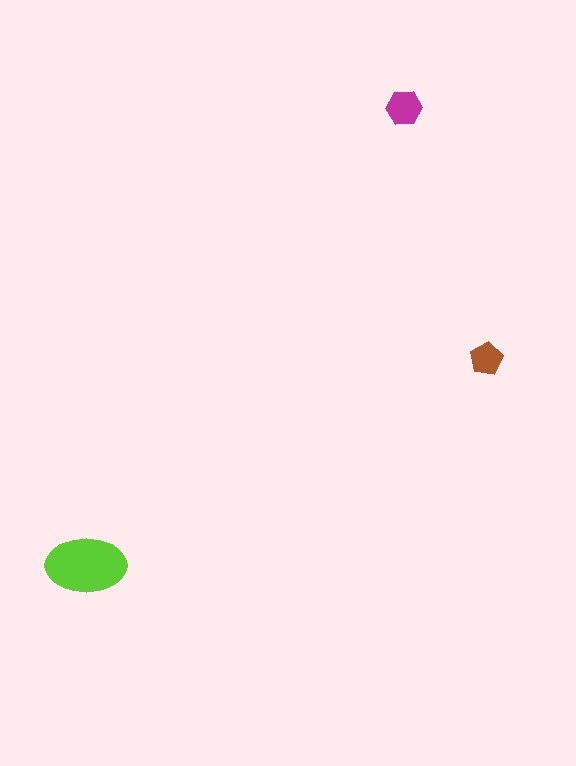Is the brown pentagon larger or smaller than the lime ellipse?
Smaller.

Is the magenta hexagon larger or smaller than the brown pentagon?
Larger.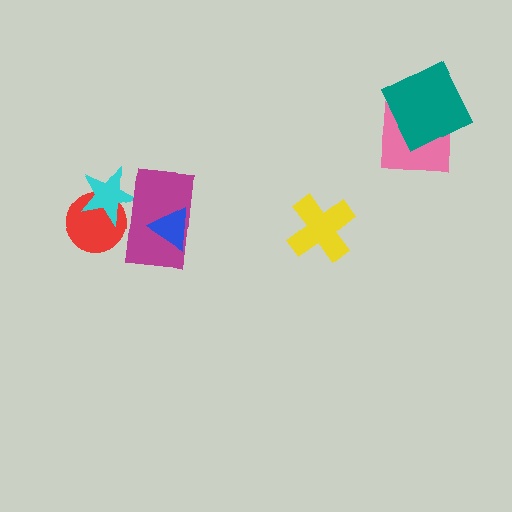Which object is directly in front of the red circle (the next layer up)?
The cyan star is directly in front of the red circle.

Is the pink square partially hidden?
Yes, it is partially covered by another shape.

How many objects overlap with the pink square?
1 object overlaps with the pink square.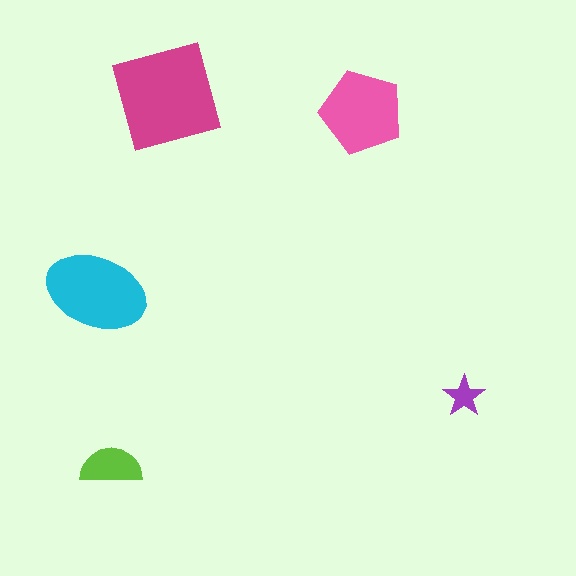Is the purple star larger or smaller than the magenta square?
Smaller.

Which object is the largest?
The magenta square.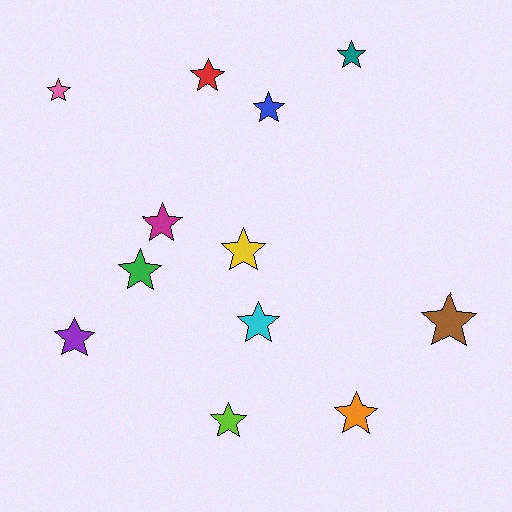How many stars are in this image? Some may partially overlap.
There are 12 stars.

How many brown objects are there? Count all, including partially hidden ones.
There is 1 brown object.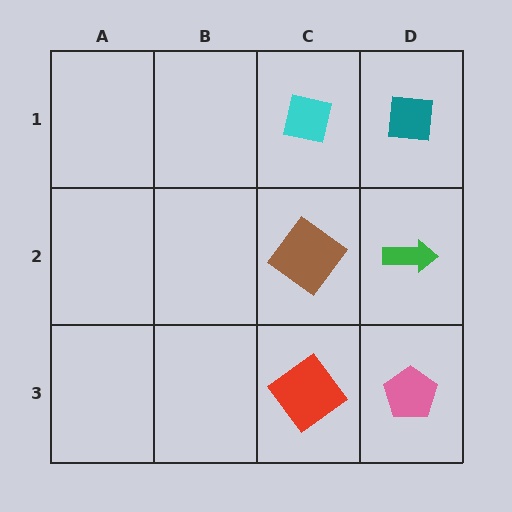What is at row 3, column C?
A red diamond.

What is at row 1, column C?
A cyan square.